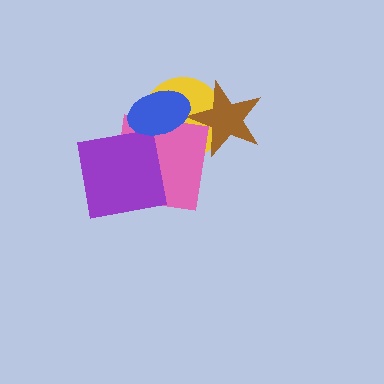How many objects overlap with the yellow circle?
3 objects overlap with the yellow circle.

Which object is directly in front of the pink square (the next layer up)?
The purple square is directly in front of the pink square.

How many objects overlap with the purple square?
1 object overlaps with the purple square.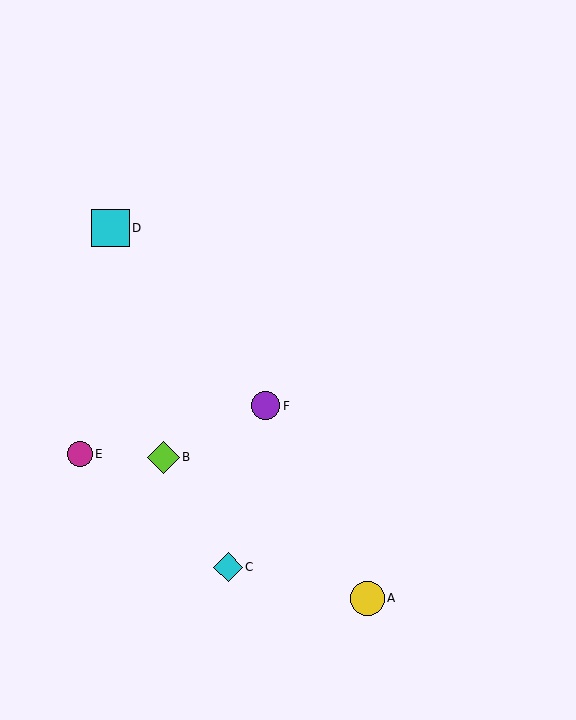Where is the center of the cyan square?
The center of the cyan square is at (110, 228).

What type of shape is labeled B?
Shape B is a lime diamond.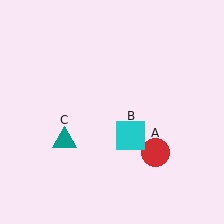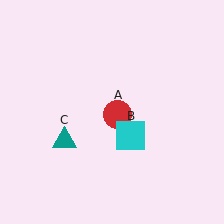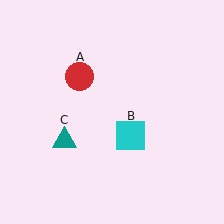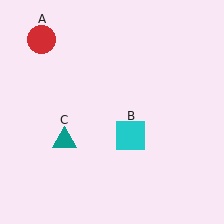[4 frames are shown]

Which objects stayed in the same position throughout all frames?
Cyan square (object B) and teal triangle (object C) remained stationary.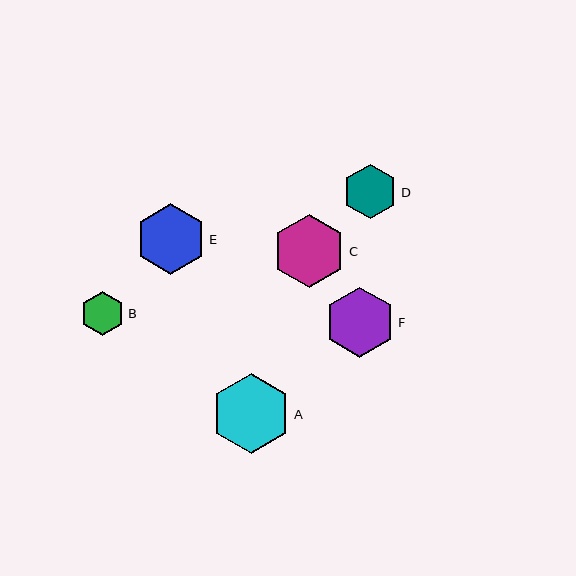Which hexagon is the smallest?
Hexagon B is the smallest with a size of approximately 44 pixels.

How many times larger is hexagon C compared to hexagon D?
Hexagon C is approximately 1.4 times the size of hexagon D.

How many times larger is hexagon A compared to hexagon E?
Hexagon A is approximately 1.1 times the size of hexagon E.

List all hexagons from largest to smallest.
From largest to smallest: A, C, E, F, D, B.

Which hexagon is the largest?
Hexagon A is the largest with a size of approximately 80 pixels.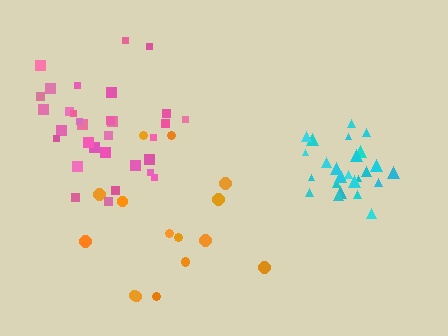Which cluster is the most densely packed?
Cyan.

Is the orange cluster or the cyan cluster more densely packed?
Cyan.